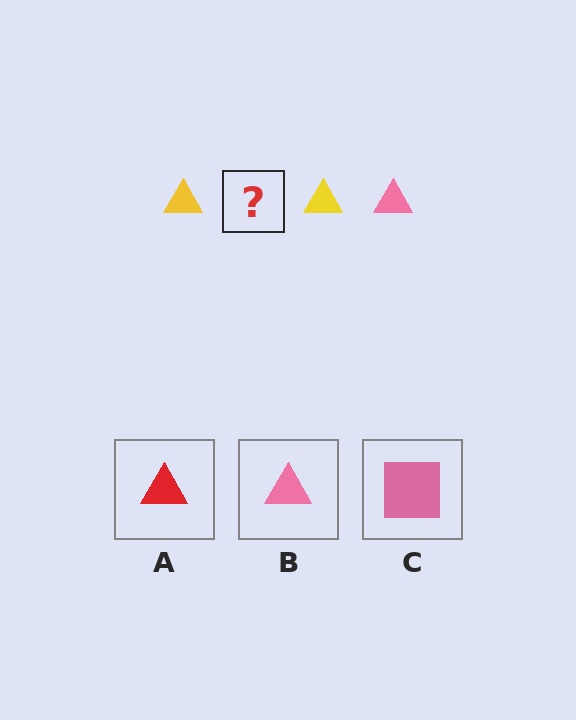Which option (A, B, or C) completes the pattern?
B.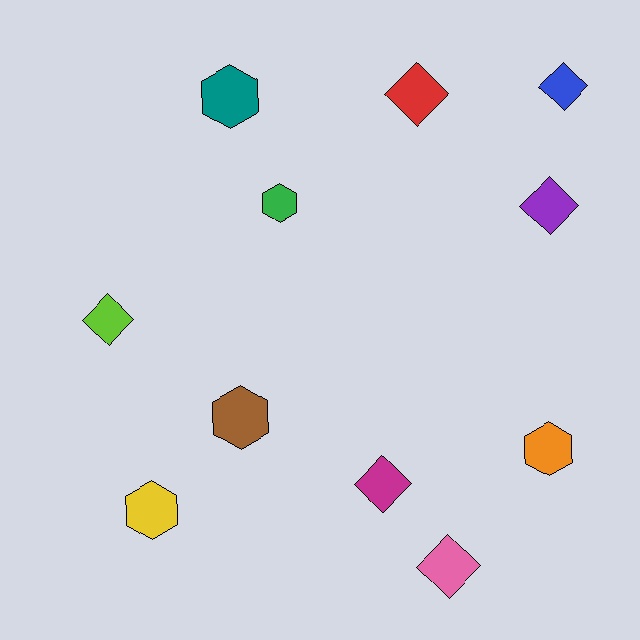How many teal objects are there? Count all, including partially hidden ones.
There is 1 teal object.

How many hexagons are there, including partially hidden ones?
There are 5 hexagons.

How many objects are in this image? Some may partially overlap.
There are 11 objects.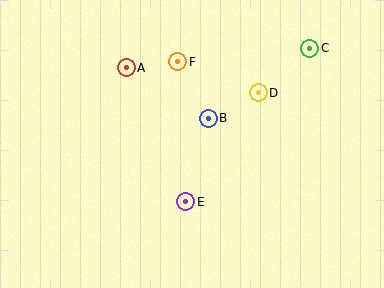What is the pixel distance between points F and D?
The distance between F and D is 86 pixels.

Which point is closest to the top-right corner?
Point C is closest to the top-right corner.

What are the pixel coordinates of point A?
Point A is at (126, 68).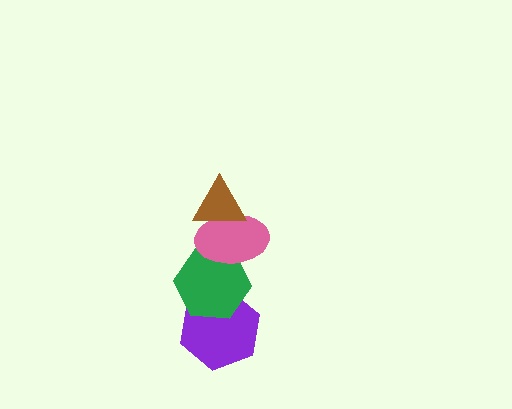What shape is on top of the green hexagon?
The pink ellipse is on top of the green hexagon.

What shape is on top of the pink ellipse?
The brown triangle is on top of the pink ellipse.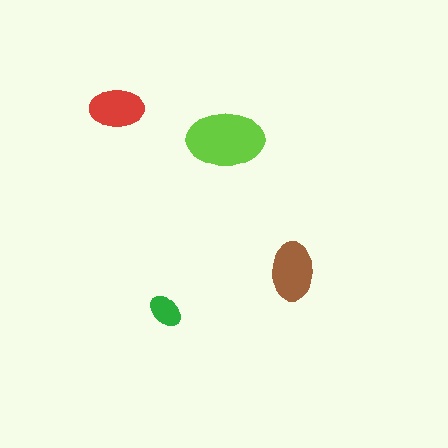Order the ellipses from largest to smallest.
the lime one, the brown one, the red one, the green one.